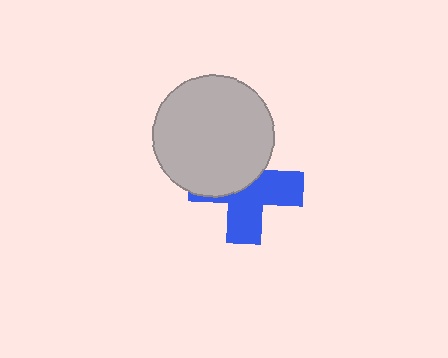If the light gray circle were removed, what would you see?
You would see the complete blue cross.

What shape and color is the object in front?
The object in front is a light gray circle.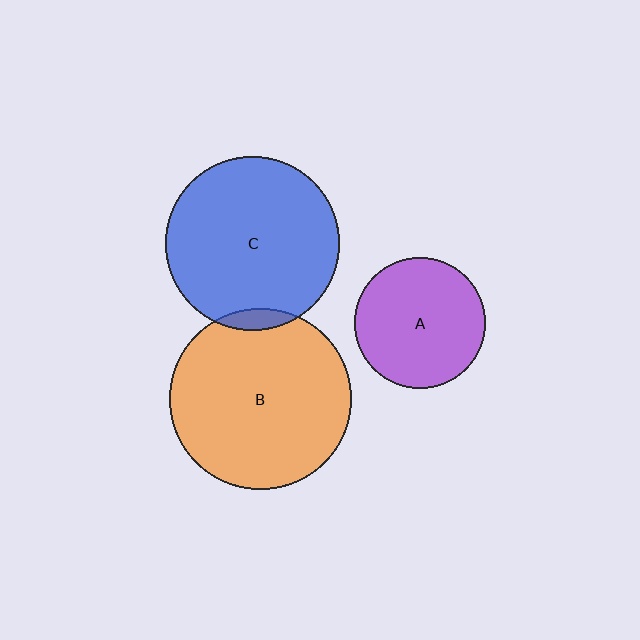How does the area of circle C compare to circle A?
Approximately 1.8 times.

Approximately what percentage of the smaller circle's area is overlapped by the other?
Approximately 5%.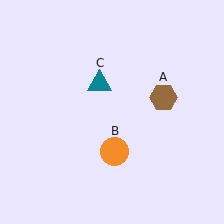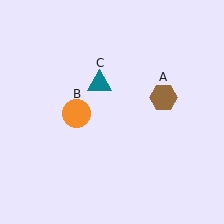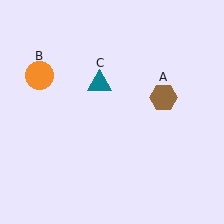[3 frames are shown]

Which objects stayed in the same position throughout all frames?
Brown hexagon (object A) and teal triangle (object C) remained stationary.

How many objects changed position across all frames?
1 object changed position: orange circle (object B).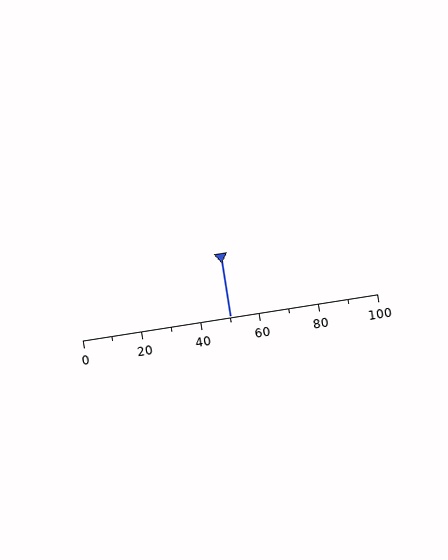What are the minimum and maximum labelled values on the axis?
The axis runs from 0 to 100.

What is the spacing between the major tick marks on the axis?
The major ticks are spaced 20 apart.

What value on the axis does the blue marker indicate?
The marker indicates approximately 50.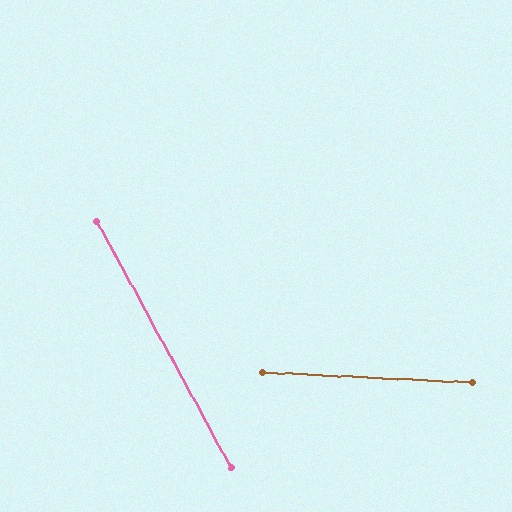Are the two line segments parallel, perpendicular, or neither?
Neither parallel nor perpendicular — they differ by about 59°.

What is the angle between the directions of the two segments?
Approximately 59 degrees.